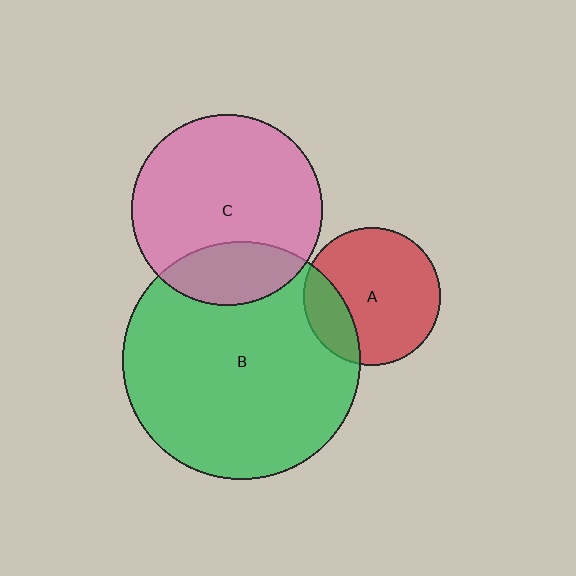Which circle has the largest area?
Circle B (green).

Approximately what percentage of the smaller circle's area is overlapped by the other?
Approximately 20%.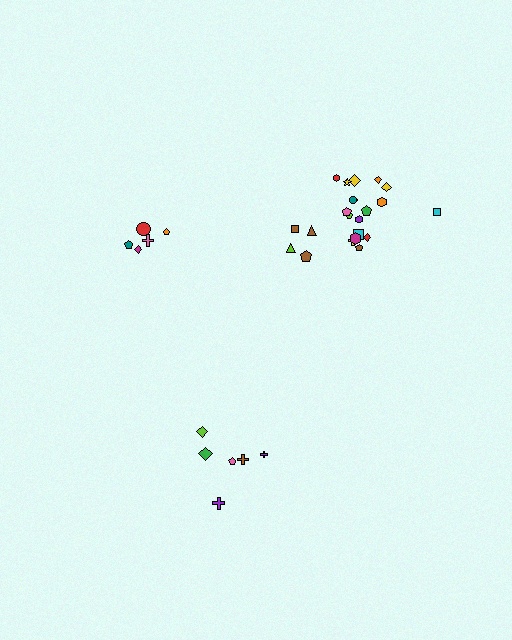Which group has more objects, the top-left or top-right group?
The top-right group.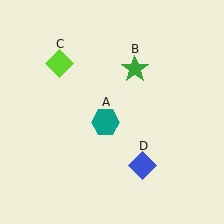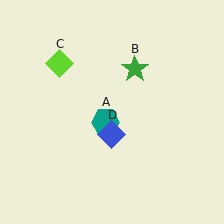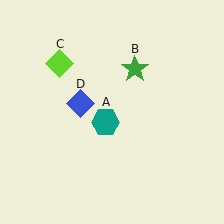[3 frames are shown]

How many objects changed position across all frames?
1 object changed position: blue diamond (object D).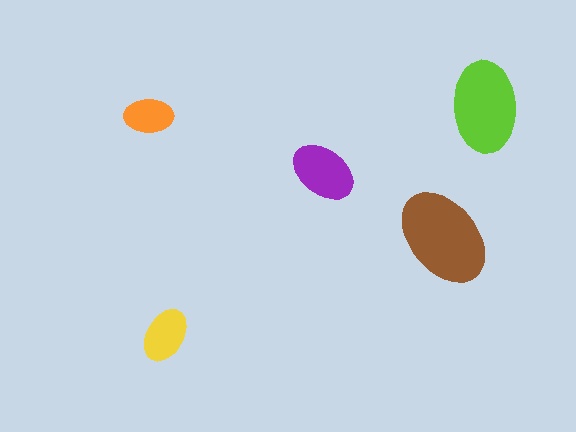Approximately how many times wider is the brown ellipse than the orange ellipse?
About 2 times wider.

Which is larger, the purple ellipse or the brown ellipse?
The brown one.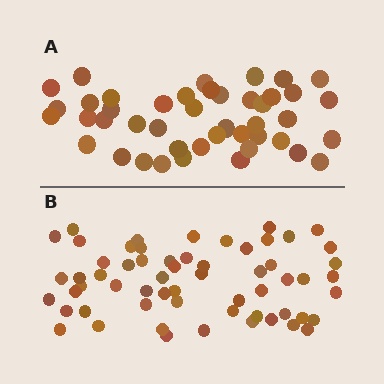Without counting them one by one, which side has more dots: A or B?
Region B (the bottom region) has more dots.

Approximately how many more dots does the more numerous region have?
Region B has approximately 15 more dots than region A.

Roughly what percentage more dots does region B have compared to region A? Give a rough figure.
About 35% more.